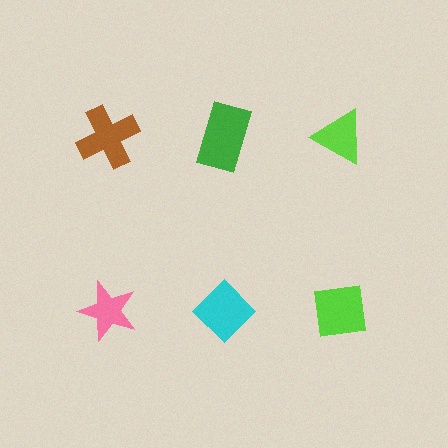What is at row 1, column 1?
A brown cross.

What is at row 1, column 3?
A lime triangle.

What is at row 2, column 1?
A pink star.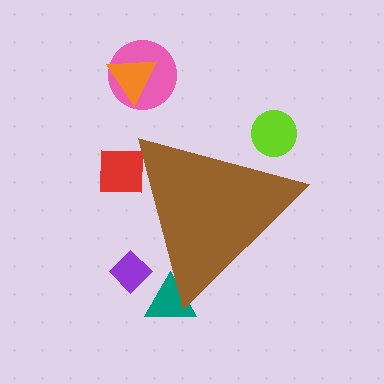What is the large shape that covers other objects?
A brown triangle.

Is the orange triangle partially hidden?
No, the orange triangle is fully visible.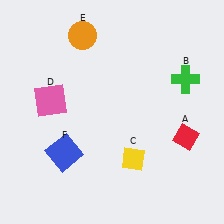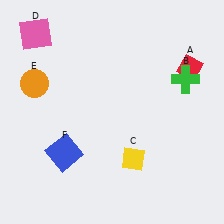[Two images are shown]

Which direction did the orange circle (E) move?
The orange circle (E) moved left.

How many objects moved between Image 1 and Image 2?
3 objects moved between the two images.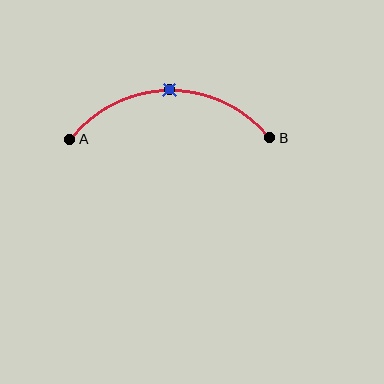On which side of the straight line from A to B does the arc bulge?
The arc bulges above the straight line connecting A and B.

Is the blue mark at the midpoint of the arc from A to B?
Yes. The blue mark lies on the arc at equal arc-length from both A and B — it is the arc midpoint.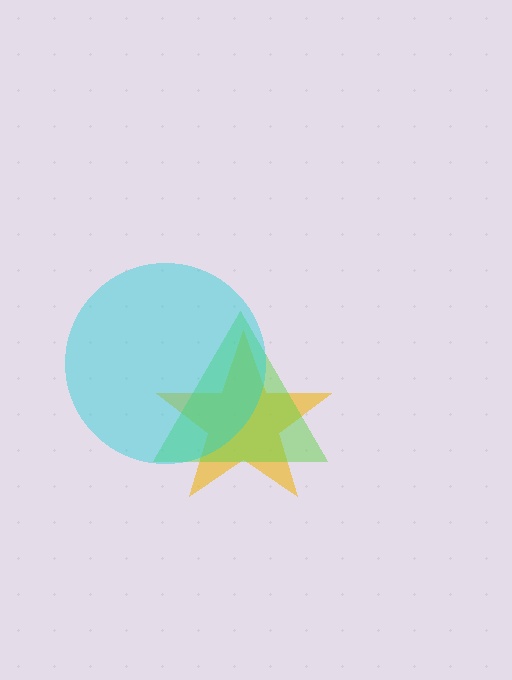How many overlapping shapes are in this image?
There are 3 overlapping shapes in the image.